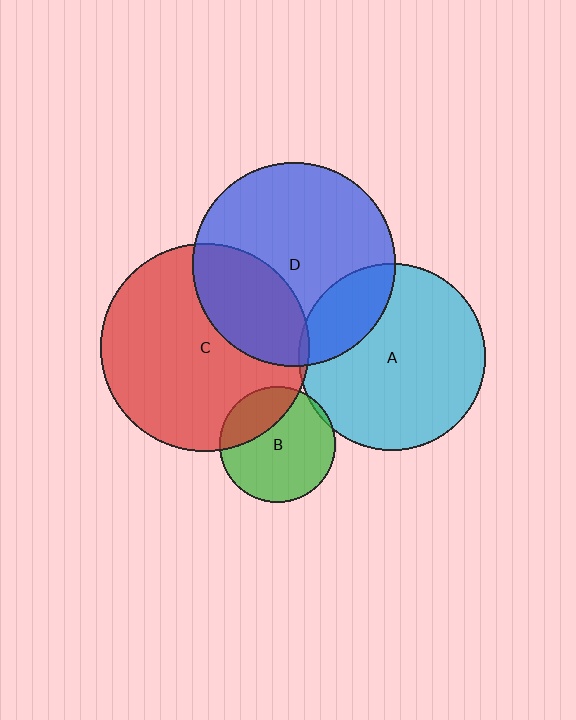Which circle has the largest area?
Circle C (red).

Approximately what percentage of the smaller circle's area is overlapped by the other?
Approximately 20%.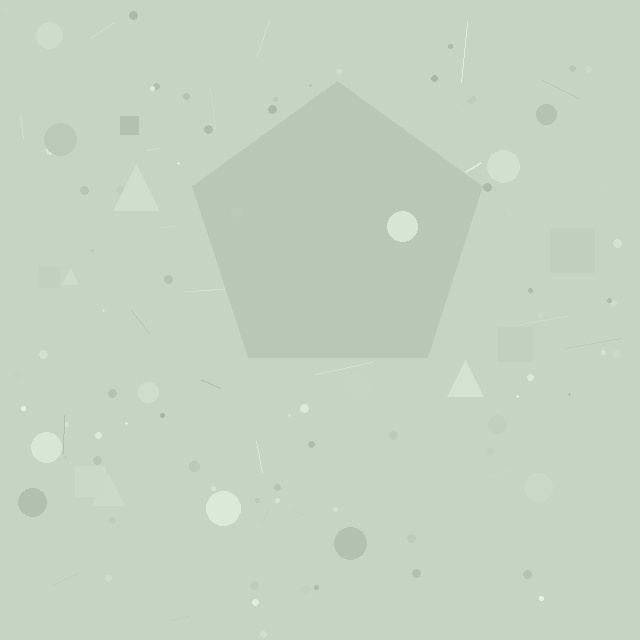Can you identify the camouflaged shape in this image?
The camouflaged shape is a pentagon.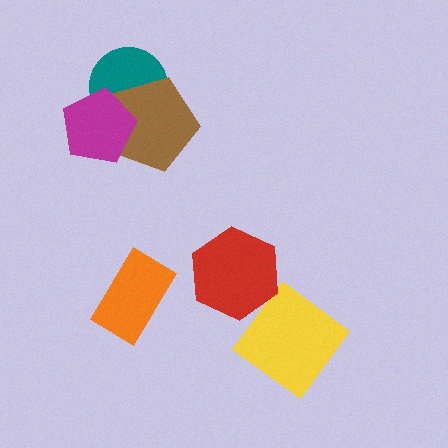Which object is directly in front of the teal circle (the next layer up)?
The brown pentagon is directly in front of the teal circle.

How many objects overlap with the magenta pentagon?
2 objects overlap with the magenta pentagon.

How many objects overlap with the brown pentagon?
2 objects overlap with the brown pentagon.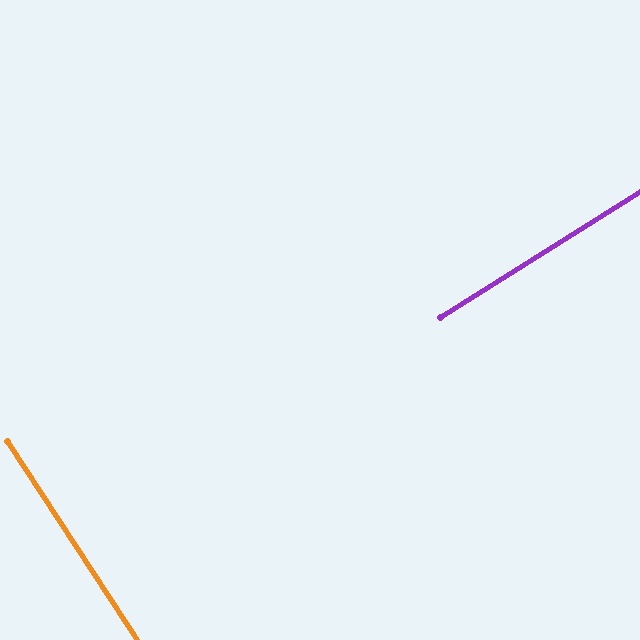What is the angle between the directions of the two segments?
Approximately 89 degrees.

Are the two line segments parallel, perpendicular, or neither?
Perpendicular — they meet at approximately 89°.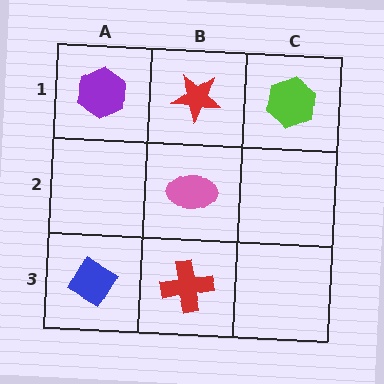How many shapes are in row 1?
3 shapes.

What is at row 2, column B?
A pink ellipse.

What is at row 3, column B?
A red cross.